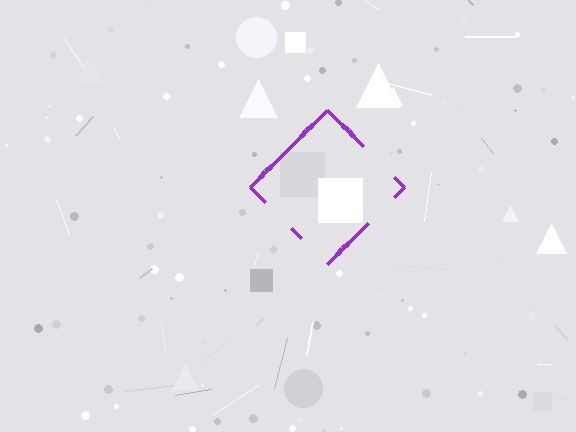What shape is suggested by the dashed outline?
The dashed outline suggests a diamond.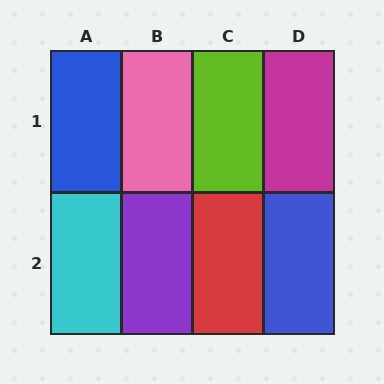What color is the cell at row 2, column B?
Purple.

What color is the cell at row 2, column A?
Cyan.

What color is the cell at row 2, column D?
Blue.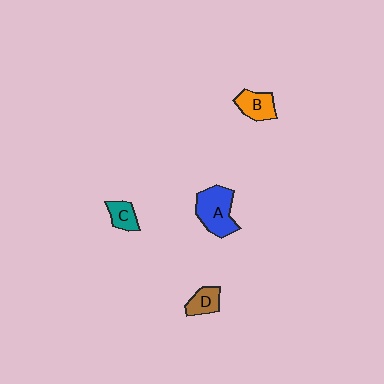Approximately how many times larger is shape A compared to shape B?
Approximately 1.6 times.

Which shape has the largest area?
Shape A (blue).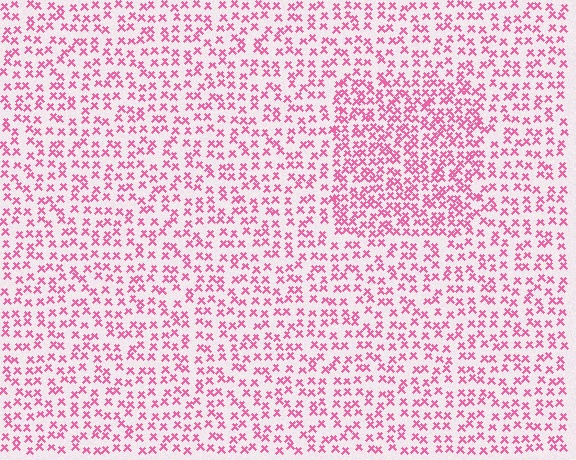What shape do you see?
I see a rectangle.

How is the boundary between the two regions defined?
The boundary is defined by a change in element density (approximately 1.7x ratio). All elements are the same color, size, and shape.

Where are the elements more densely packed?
The elements are more densely packed inside the rectangle boundary.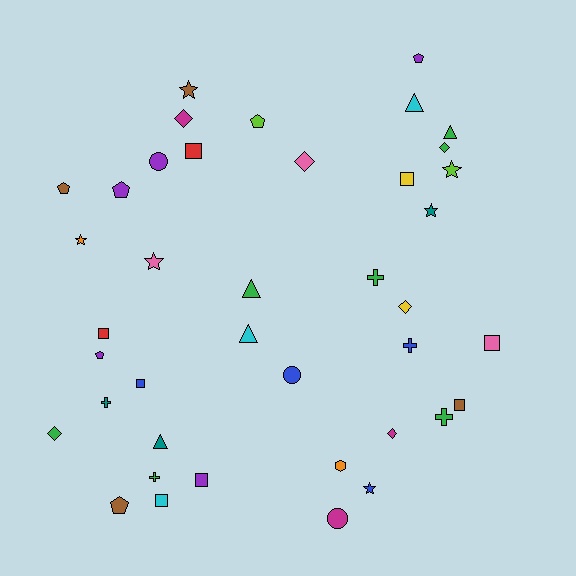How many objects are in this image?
There are 40 objects.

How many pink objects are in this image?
There are 3 pink objects.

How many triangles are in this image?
There are 5 triangles.